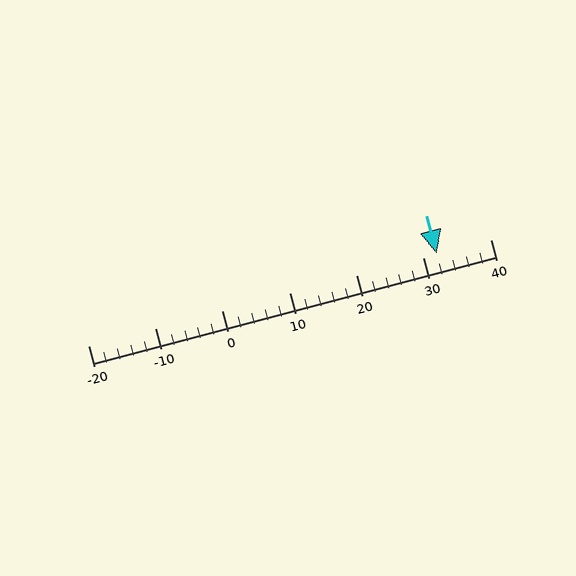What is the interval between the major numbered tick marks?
The major tick marks are spaced 10 units apart.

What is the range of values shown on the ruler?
The ruler shows values from -20 to 40.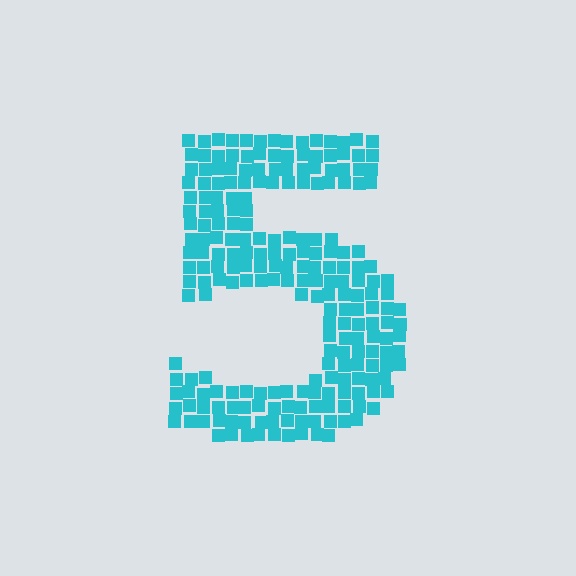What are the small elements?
The small elements are squares.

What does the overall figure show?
The overall figure shows the digit 5.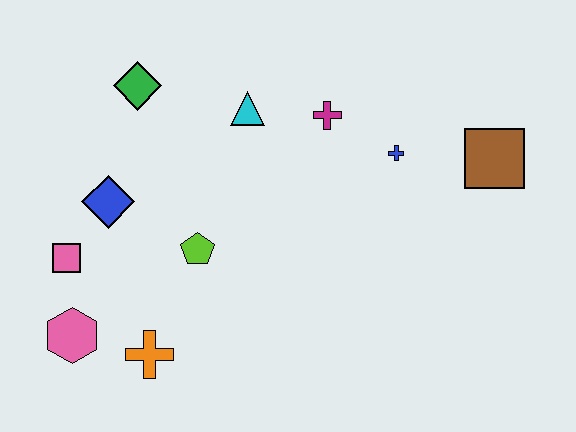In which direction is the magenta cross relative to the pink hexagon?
The magenta cross is to the right of the pink hexagon.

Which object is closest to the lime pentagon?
The blue diamond is closest to the lime pentagon.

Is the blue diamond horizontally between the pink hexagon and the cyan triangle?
Yes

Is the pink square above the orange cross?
Yes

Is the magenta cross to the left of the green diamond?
No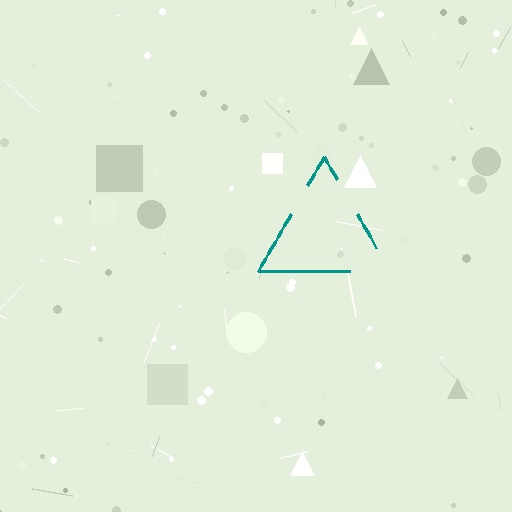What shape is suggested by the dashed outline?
The dashed outline suggests a triangle.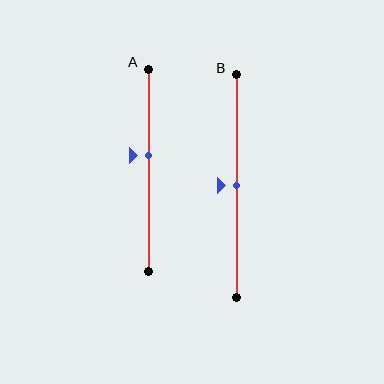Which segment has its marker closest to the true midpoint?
Segment B has its marker closest to the true midpoint.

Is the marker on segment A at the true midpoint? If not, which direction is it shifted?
No, the marker on segment A is shifted upward by about 8% of the segment length.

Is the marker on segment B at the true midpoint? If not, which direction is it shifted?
Yes, the marker on segment B is at the true midpoint.